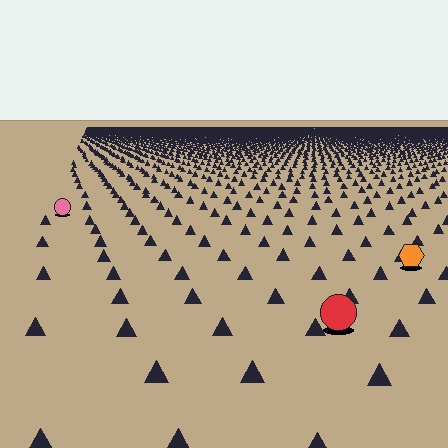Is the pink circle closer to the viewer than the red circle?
No. The red circle is closer — you can tell from the texture gradient: the ground texture is coarser near it.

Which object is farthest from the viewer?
The pink circle is farthest from the viewer. It appears smaller and the ground texture around it is denser.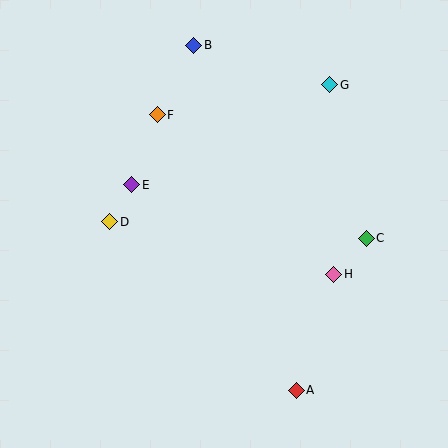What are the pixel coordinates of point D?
Point D is at (110, 222).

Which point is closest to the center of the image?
Point E at (132, 185) is closest to the center.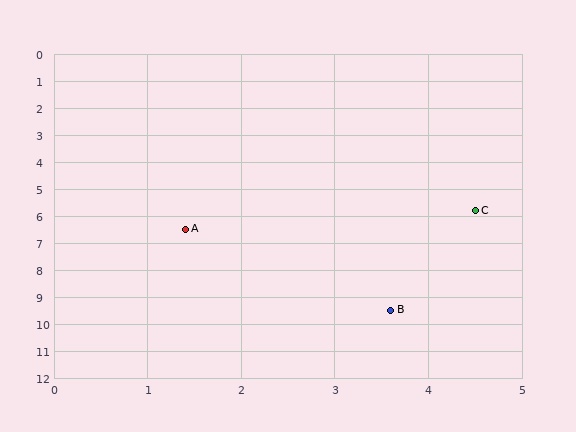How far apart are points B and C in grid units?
Points B and C are about 3.8 grid units apart.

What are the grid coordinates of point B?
Point B is at approximately (3.6, 9.5).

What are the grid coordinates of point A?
Point A is at approximately (1.4, 6.5).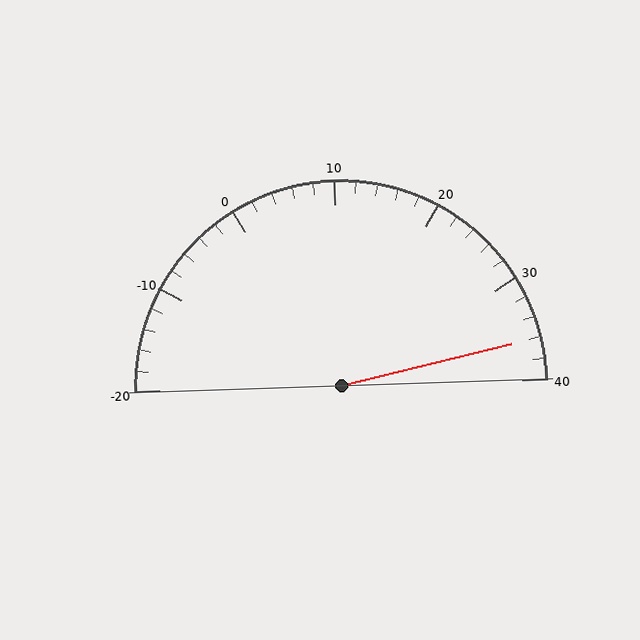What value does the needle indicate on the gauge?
The needle indicates approximately 36.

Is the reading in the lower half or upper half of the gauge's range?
The reading is in the upper half of the range (-20 to 40).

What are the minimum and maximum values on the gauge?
The gauge ranges from -20 to 40.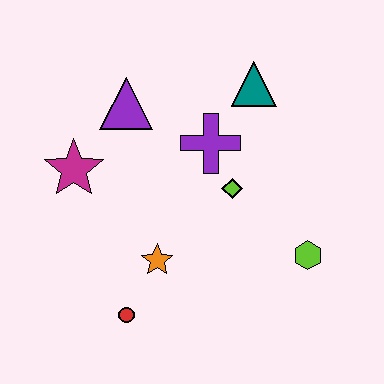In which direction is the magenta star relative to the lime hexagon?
The magenta star is to the left of the lime hexagon.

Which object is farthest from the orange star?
The teal triangle is farthest from the orange star.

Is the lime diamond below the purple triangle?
Yes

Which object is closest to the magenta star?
The purple triangle is closest to the magenta star.